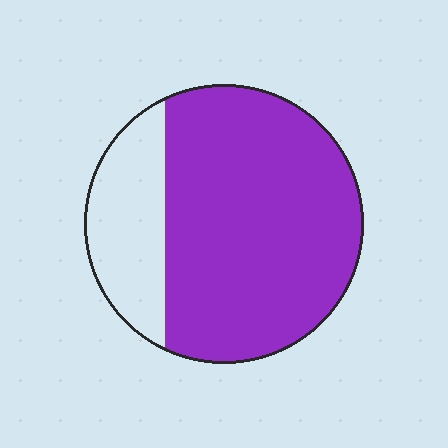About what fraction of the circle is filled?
About three quarters (3/4).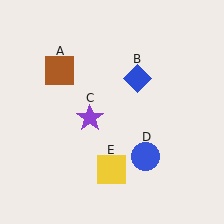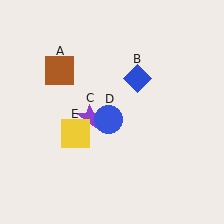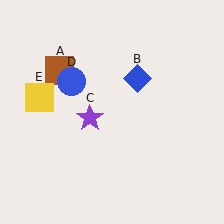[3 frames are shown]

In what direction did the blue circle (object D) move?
The blue circle (object D) moved up and to the left.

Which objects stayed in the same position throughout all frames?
Brown square (object A) and blue diamond (object B) and purple star (object C) remained stationary.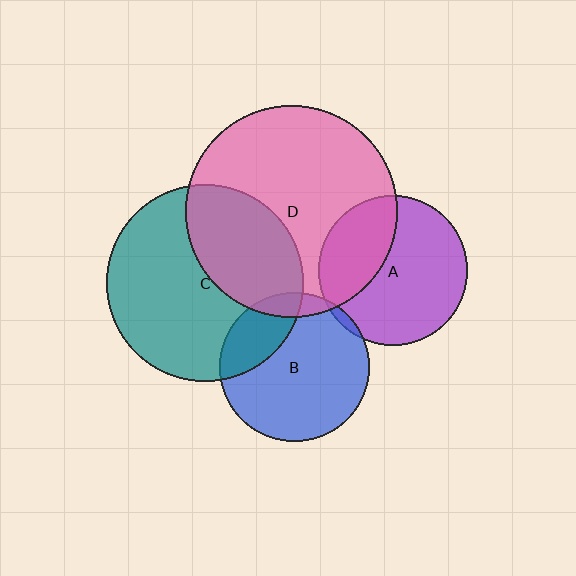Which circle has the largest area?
Circle D (pink).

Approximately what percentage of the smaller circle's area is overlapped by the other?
Approximately 5%.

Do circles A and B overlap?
Yes.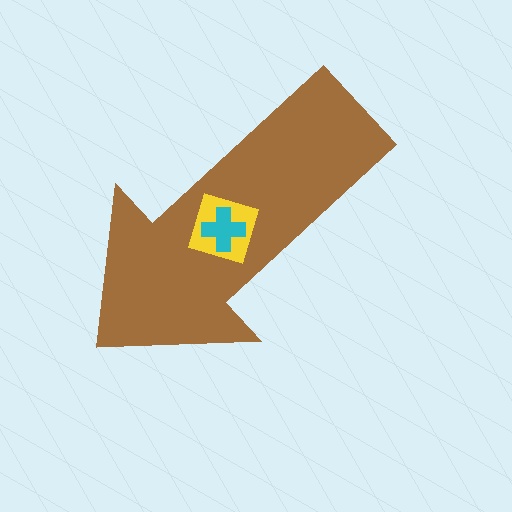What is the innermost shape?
The cyan cross.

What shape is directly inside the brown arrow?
The yellow square.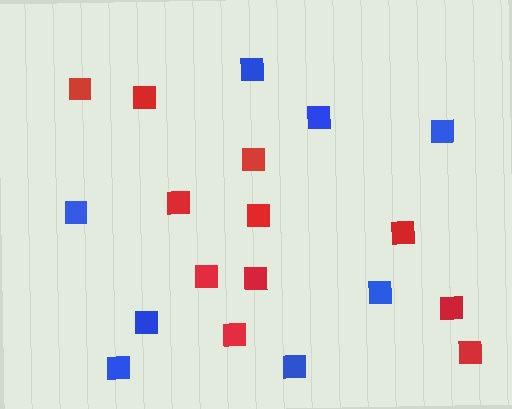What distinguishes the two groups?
There are 2 groups: one group of red squares (11) and one group of blue squares (8).